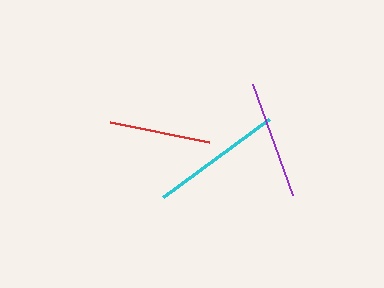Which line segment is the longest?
The cyan line is the longest at approximately 132 pixels.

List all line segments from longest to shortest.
From longest to shortest: cyan, purple, red.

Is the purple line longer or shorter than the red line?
The purple line is longer than the red line.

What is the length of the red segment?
The red segment is approximately 100 pixels long.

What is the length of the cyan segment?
The cyan segment is approximately 132 pixels long.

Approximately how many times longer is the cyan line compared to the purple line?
The cyan line is approximately 1.1 times the length of the purple line.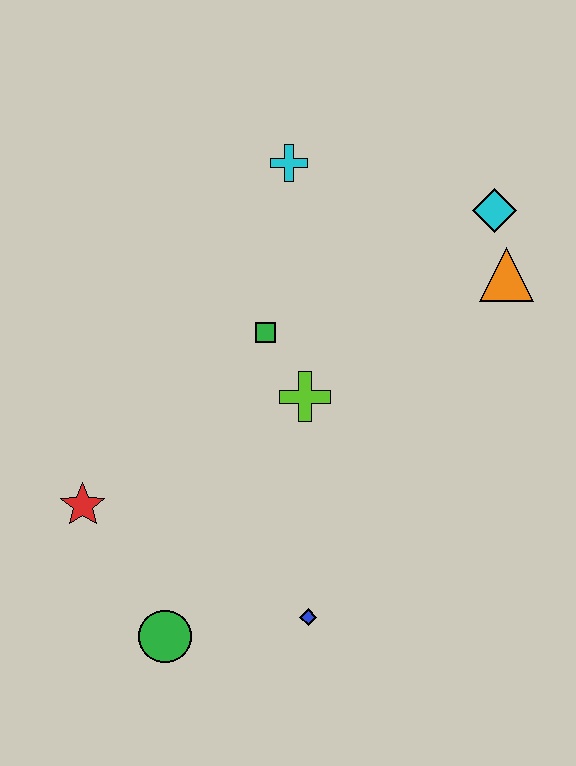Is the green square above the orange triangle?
No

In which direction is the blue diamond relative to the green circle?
The blue diamond is to the right of the green circle.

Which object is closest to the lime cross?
The green square is closest to the lime cross.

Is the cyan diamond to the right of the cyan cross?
Yes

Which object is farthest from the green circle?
The cyan diamond is farthest from the green circle.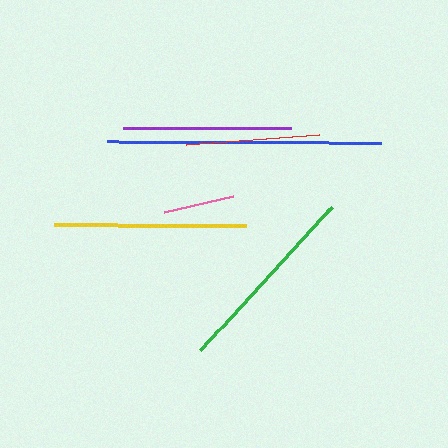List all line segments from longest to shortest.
From longest to shortest: blue, green, yellow, purple, red, pink.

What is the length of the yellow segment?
The yellow segment is approximately 192 pixels long.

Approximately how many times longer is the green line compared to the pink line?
The green line is approximately 2.7 times the length of the pink line.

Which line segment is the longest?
The blue line is the longest at approximately 274 pixels.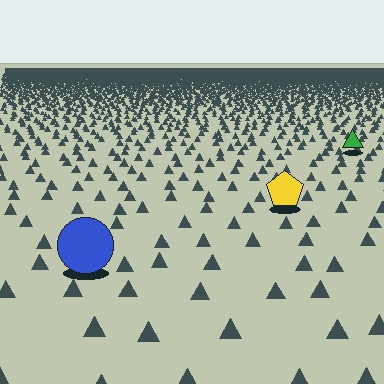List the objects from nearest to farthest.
From nearest to farthest: the blue circle, the yellow pentagon, the green triangle.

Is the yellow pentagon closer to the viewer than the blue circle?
No. The blue circle is closer — you can tell from the texture gradient: the ground texture is coarser near it.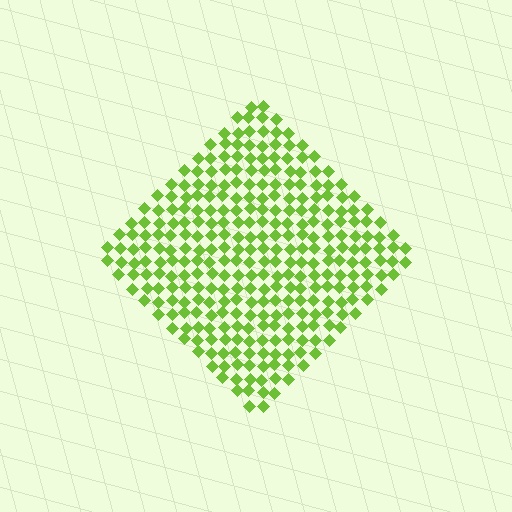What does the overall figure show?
The overall figure shows a diamond.